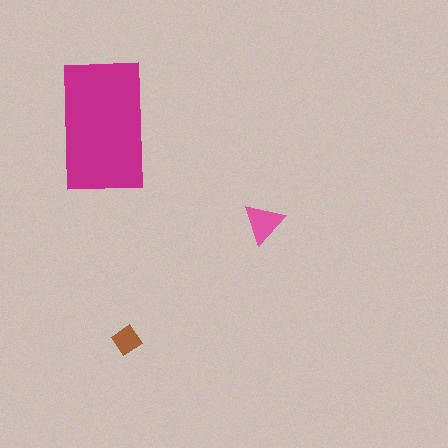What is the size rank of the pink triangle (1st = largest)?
2nd.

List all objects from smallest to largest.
The brown diamond, the pink triangle, the magenta rectangle.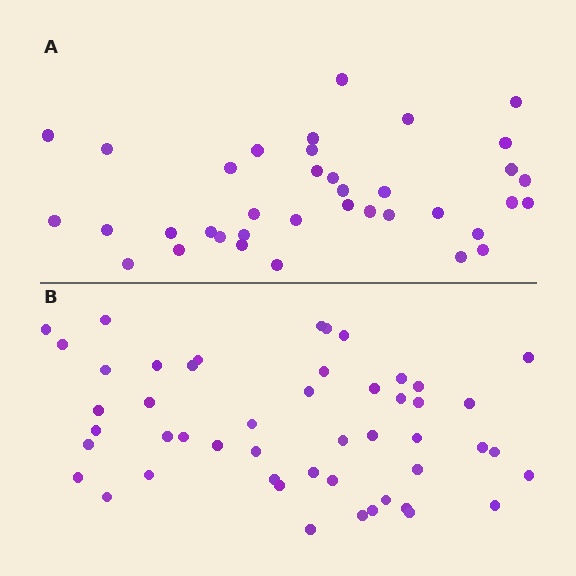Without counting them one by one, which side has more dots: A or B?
Region B (the bottom region) has more dots.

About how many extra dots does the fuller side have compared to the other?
Region B has roughly 12 or so more dots than region A.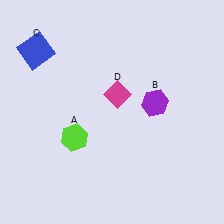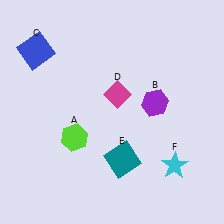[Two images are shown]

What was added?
A teal square (E), a cyan star (F) were added in Image 2.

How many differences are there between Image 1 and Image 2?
There are 2 differences between the two images.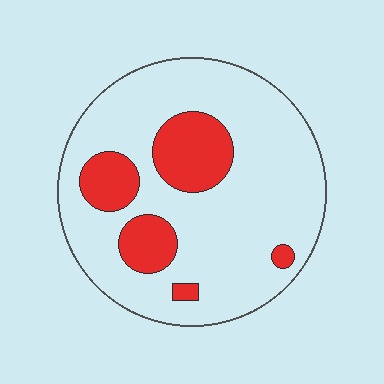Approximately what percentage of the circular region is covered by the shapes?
Approximately 20%.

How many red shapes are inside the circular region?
5.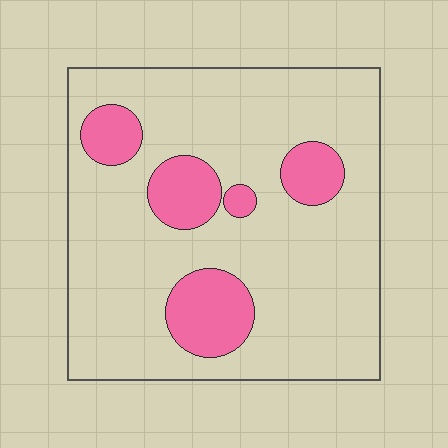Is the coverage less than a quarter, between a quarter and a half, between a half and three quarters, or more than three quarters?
Less than a quarter.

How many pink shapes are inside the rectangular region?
5.